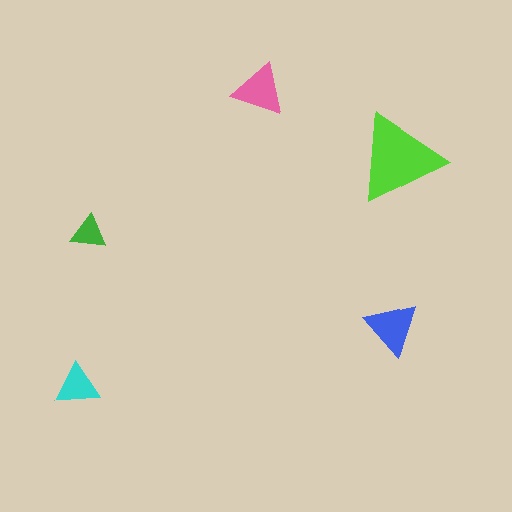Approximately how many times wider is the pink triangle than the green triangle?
About 1.5 times wider.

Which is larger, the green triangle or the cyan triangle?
The cyan one.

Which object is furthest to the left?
The cyan triangle is leftmost.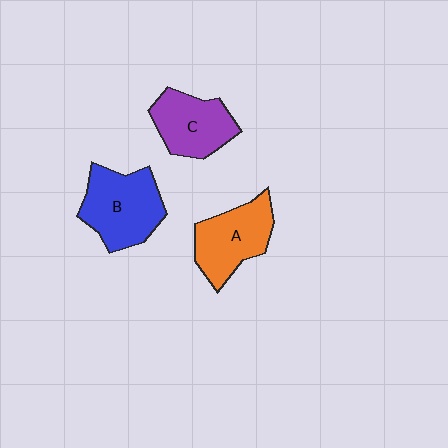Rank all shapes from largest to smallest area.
From largest to smallest: B (blue), A (orange), C (purple).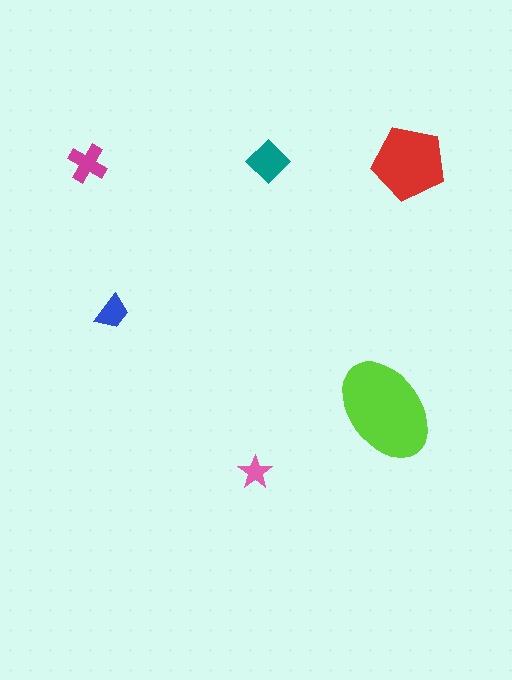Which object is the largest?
The lime ellipse.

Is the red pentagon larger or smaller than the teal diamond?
Larger.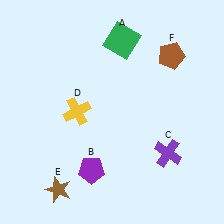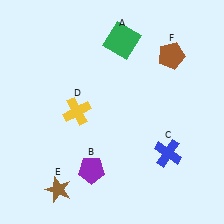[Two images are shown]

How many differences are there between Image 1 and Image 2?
There is 1 difference between the two images.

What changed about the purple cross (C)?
In Image 1, C is purple. In Image 2, it changed to blue.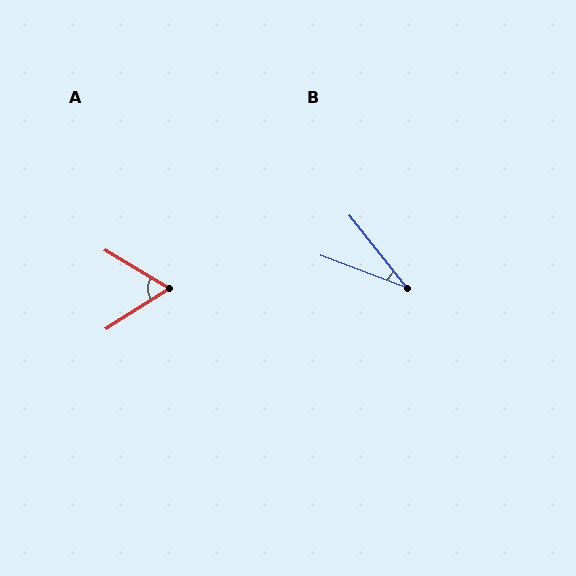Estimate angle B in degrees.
Approximately 31 degrees.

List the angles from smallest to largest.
B (31°), A (63°).